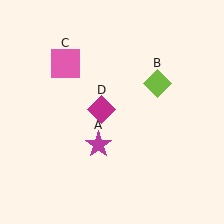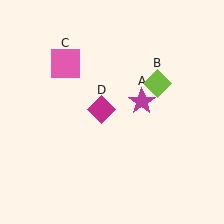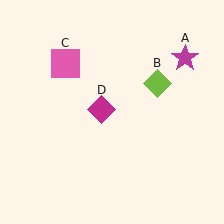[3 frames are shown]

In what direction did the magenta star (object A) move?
The magenta star (object A) moved up and to the right.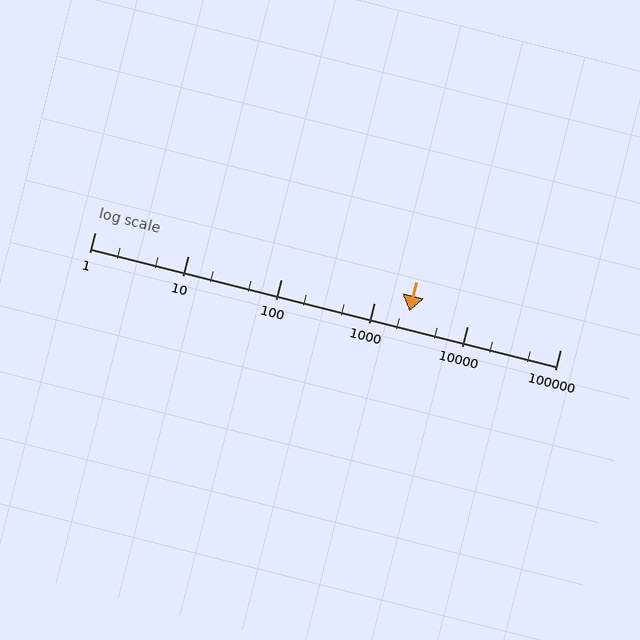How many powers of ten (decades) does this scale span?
The scale spans 5 decades, from 1 to 100000.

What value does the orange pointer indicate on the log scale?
The pointer indicates approximately 2400.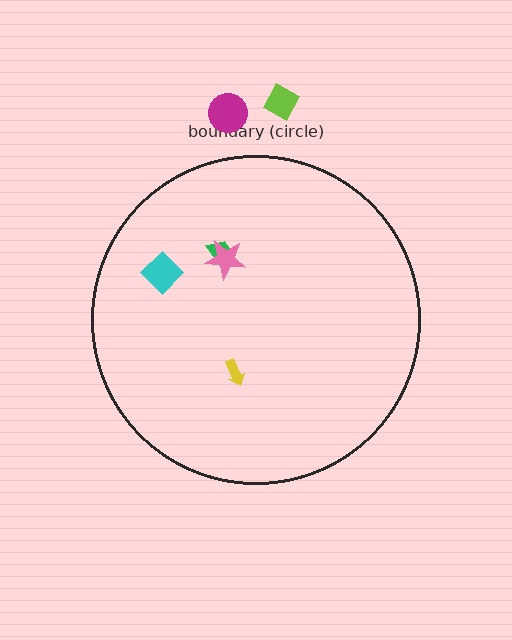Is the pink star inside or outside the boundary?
Inside.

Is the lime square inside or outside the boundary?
Outside.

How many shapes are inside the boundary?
4 inside, 2 outside.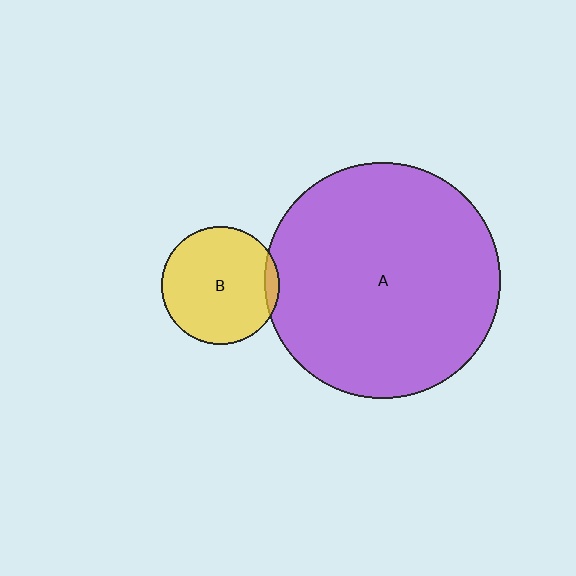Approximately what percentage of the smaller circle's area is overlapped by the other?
Approximately 5%.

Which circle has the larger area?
Circle A (purple).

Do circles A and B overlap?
Yes.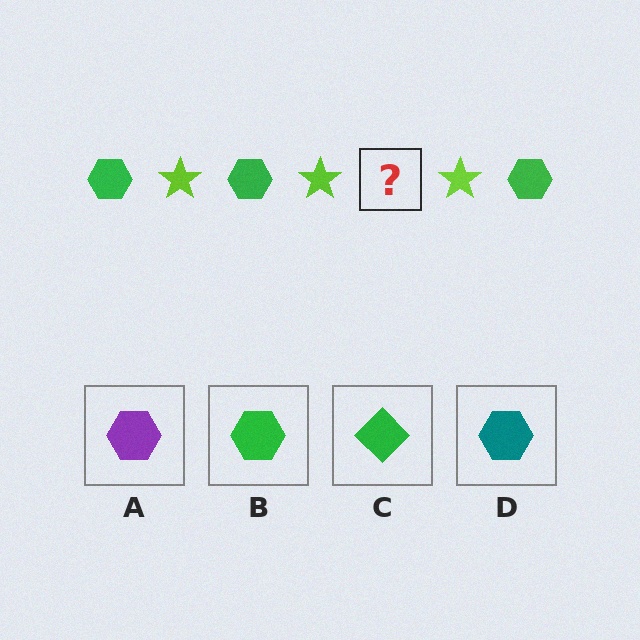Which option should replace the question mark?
Option B.